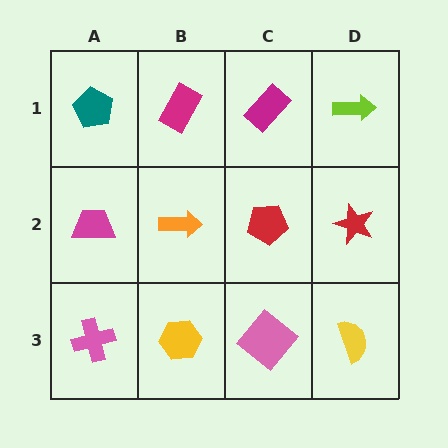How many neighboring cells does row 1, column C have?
3.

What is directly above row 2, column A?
A teal pentagon.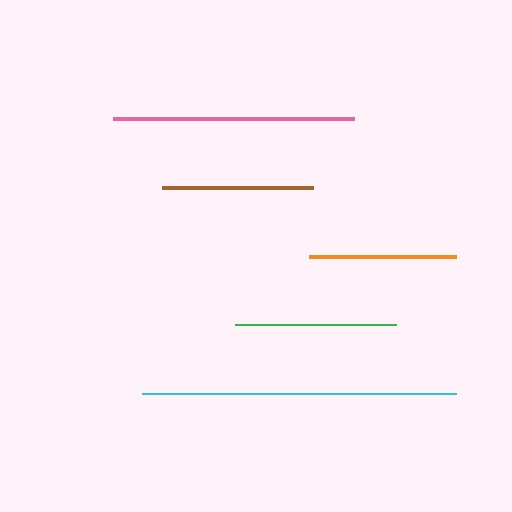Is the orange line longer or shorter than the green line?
The green line is longer than the orange line.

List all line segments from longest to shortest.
From longest to shortest: cyan, pink, green, brown, orange.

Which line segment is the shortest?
The orange line is the shortest at approximately 147 pixels.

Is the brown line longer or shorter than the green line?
The green line is longer than the brown line.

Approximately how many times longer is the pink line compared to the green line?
The pink line is approximately 1.5 times the length of the green line.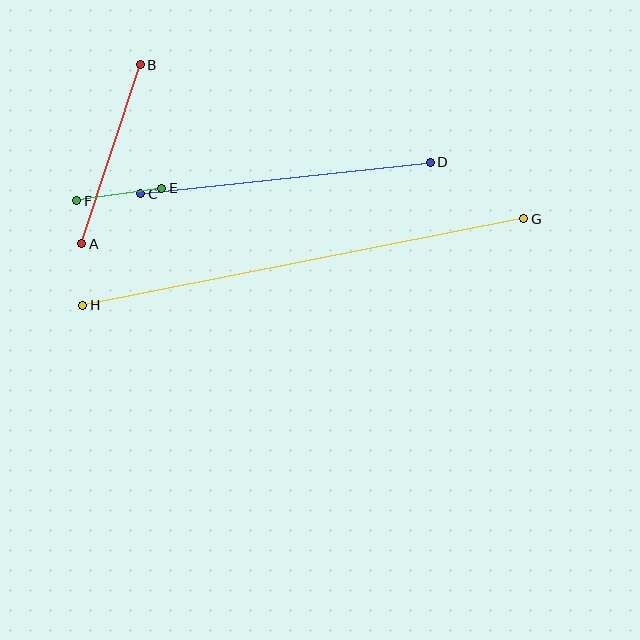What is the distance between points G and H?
The distance is approximately 450 pixels.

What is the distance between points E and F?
The distance is approximately 86 pixels.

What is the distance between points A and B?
The distance is approximately 188 pixels.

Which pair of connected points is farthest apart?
Points G and H are farthest apart.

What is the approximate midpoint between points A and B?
The midpoint is at approximately (111, 154) pixels.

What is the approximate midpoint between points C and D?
The midpoint is at approximately (286, 178) pixels.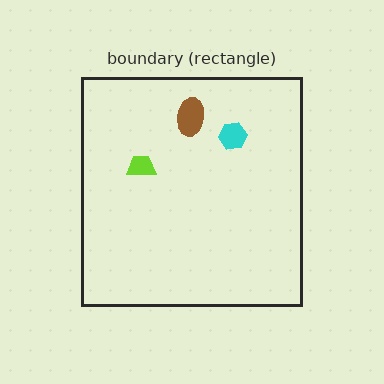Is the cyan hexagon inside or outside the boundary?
Inside.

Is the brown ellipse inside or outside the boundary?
Inside.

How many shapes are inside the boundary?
3 inside, 0 outside.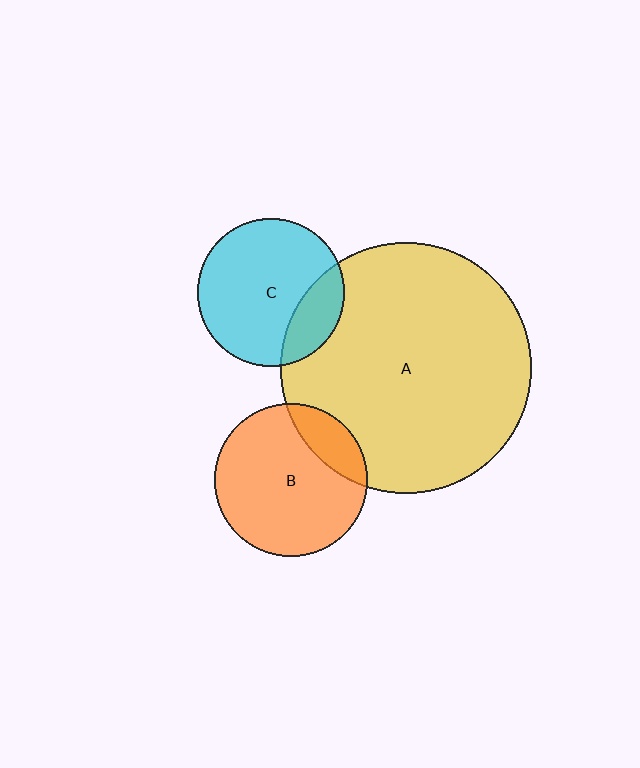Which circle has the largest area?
Circle A (yellow).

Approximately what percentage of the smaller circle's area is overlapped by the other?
Approximately 20%.